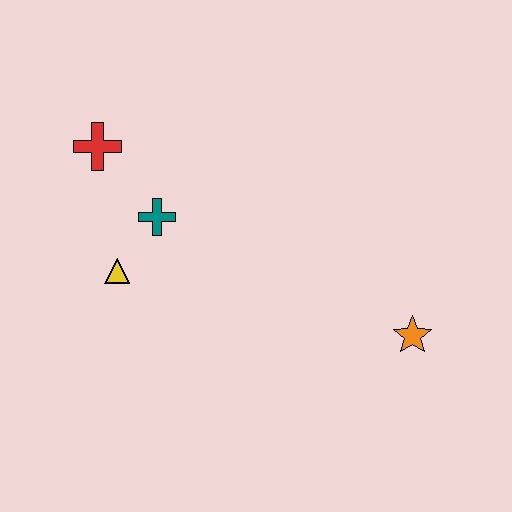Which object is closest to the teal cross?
The yellow triangle is closest to the teal cross.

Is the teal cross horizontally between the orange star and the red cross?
Yes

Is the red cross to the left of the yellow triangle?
Yes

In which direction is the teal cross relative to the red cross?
The teal cross is below the red cross.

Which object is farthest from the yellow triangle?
The orange star is farthest from the yellow triangle.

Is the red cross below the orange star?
No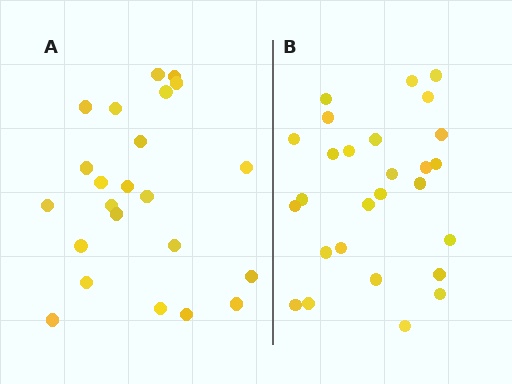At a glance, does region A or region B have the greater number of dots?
Region B (the right region) has more dots.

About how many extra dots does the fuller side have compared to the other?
Region B has about 4 more dots than region A.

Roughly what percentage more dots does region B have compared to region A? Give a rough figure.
About 15% more.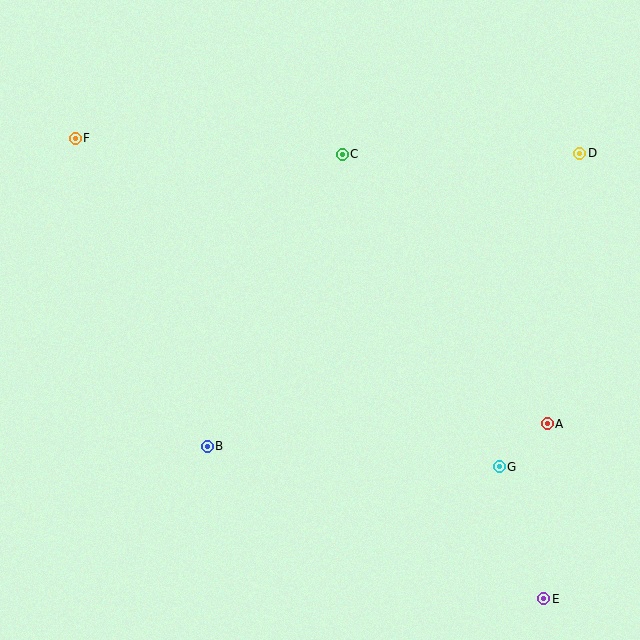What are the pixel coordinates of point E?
Point E is at (544, 599).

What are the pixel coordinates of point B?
Point B is at (207, 446).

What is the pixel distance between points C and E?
The distance between C and E is 488 pixels.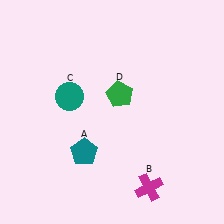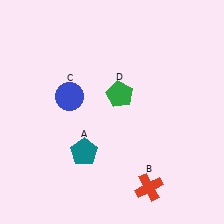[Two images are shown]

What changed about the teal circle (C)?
In Image 1, C is teal. In Image 2, it changed to blue.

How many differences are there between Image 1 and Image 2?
There are 2 differences between the two images.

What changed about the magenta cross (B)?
In Image 1, B is magenta. In Image 2, it changed to red.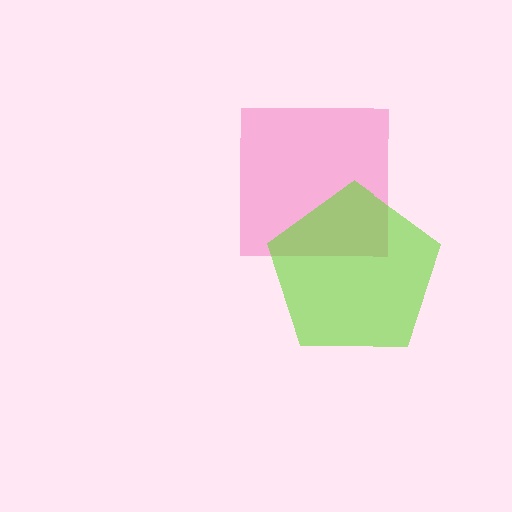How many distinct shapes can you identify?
There are 2 distinct shapes: a pink square, a lime pentagon.